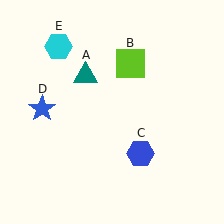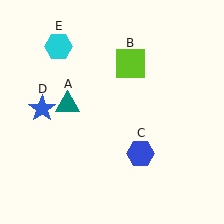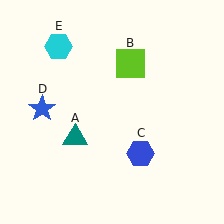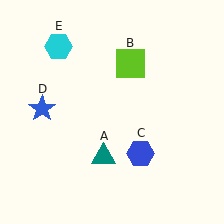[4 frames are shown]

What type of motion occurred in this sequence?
The teal triangle (object A) rotated counterclockwise around the center of the scene.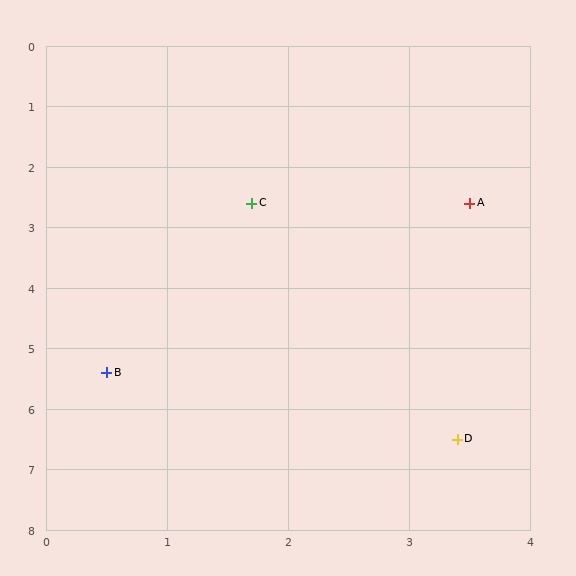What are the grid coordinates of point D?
Point D is at approximately (3.4, 6.5).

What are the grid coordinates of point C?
Point C is at approximately (1.7, 2.6).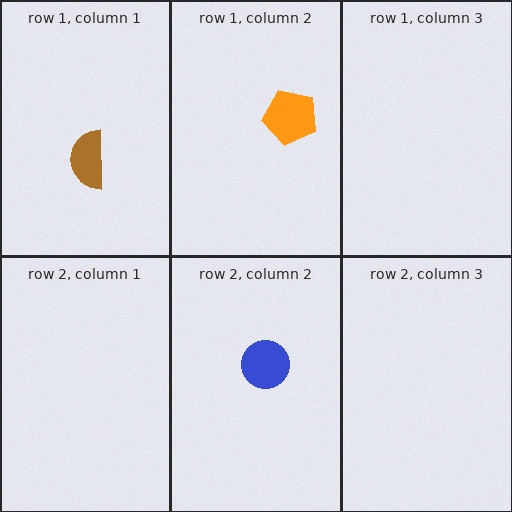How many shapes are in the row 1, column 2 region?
1.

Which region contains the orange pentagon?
The row 1, column 2 region.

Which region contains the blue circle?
The row 2, column 2 region.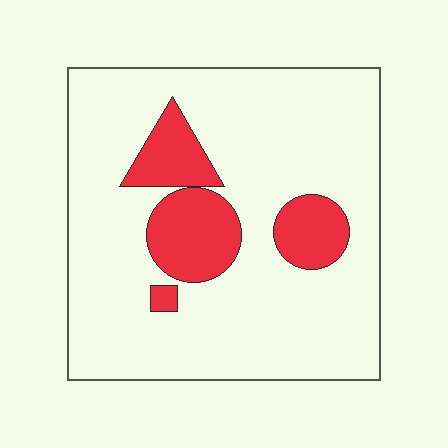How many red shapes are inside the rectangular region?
4.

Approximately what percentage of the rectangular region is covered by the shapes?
Approximately 20%.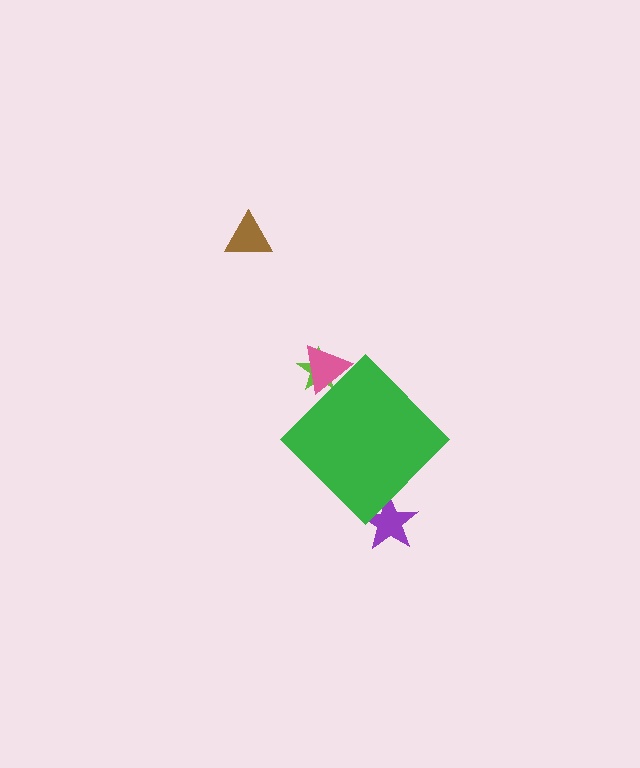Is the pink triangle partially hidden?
Yes, the pink triangle is partially hidden behind the green diamond.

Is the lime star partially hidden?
Yes, the lime star is partially hidden behind the green diamond.